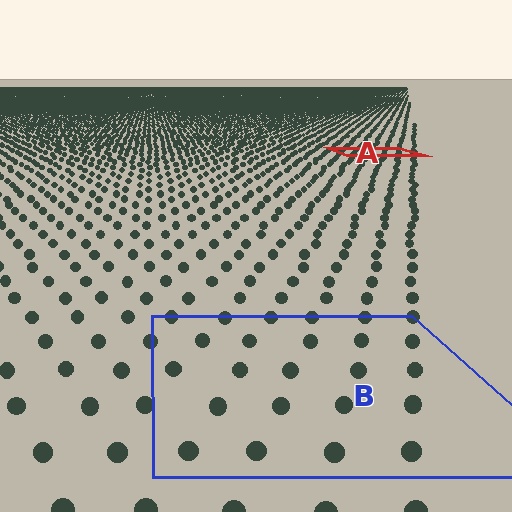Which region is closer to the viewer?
Region B is closer. The texture elements there are larger and more spread out.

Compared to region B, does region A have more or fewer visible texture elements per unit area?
Region A has more texture elements per unit area — they are packed more densely because it is farther away.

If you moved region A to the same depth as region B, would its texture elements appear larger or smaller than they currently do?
They would appear larger. At a closer depth, the same texture elements are projected at a bigger on-screen size.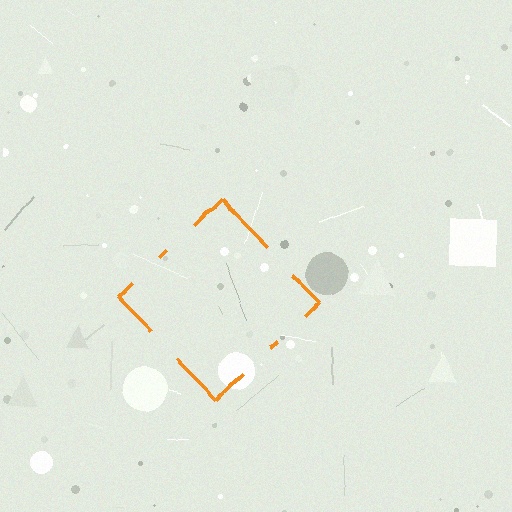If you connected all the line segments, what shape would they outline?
They would outline a diamond.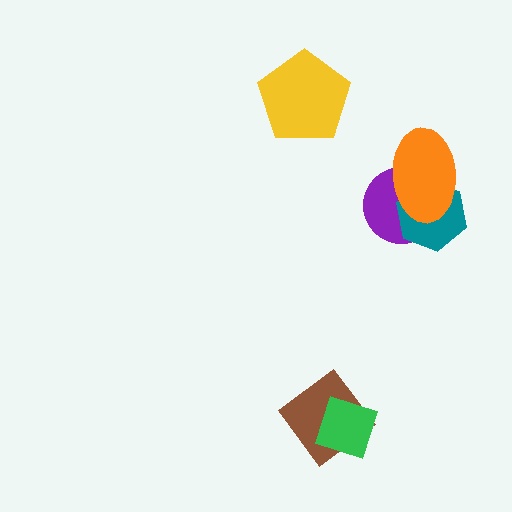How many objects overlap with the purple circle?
2 objects overlap with the purple circle.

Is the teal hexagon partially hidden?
Yes, it is partially covered by another shape.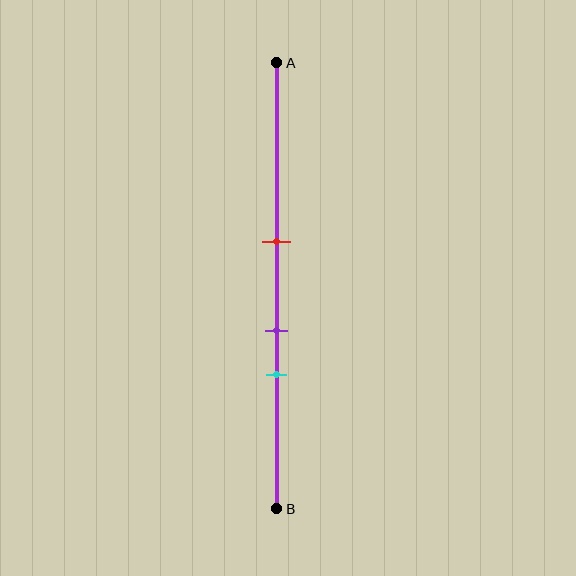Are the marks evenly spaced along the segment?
Yes, the marks are approximately evenly spaced.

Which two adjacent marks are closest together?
The purple and cyan marks are the closest adjacent pair.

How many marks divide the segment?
There are 3 marks dividing the segment.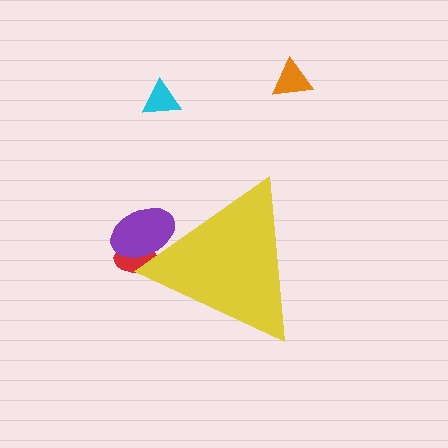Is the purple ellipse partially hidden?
Yes, the purple ellipse is partially hidden behind the yellow triangle.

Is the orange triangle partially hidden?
No, the orange triangle is fully visible.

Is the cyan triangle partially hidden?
No, the cyan triangle is fully visible.